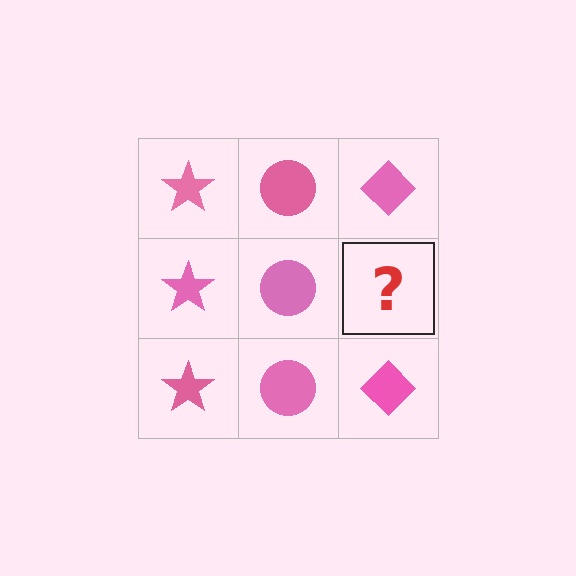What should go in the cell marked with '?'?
The missing cell should contain a pink diamond.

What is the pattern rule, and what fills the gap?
The rule is that each column has a consistent shape. The gap should be filled with a pink diamond.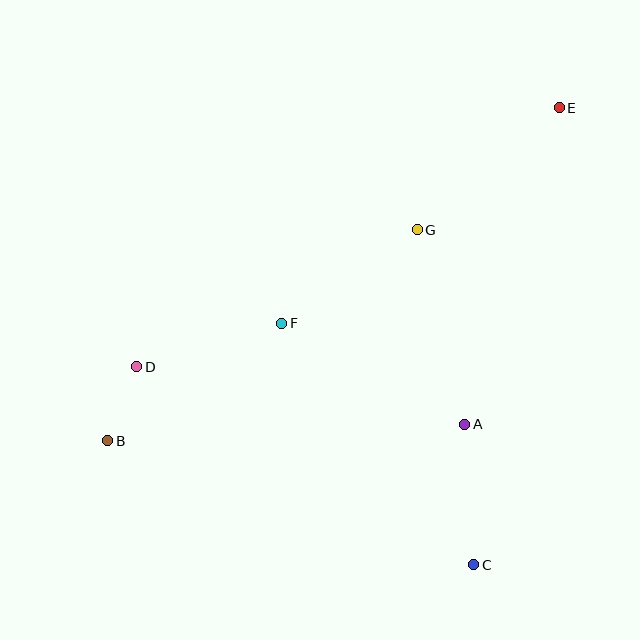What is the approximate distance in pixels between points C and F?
The distance between C and F is approximately 308 pixels.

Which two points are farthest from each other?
Points B and E are farthest from each other.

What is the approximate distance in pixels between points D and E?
The distance between D and E is approximately 495 pixels.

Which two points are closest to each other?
Points B and D are closest to each other.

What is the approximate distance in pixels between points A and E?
The distance between A and E is approximately 330 pixels.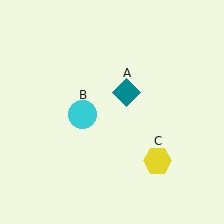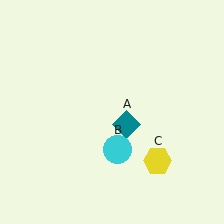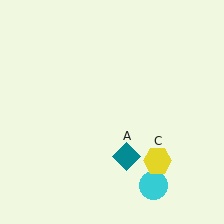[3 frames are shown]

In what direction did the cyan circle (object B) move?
The cyan circle (object B) moved down and to the right.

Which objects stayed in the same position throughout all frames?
Yellow hexagon (object C) remained stationary.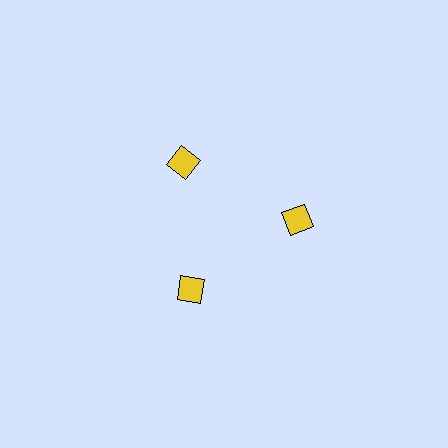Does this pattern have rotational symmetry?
Yes, this pattern has 3-fold rotational symmetry. It looks the same after rotating 120 degrees around the center.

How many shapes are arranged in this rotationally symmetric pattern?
There are 3 shapes, arranged in 3 groups of 1.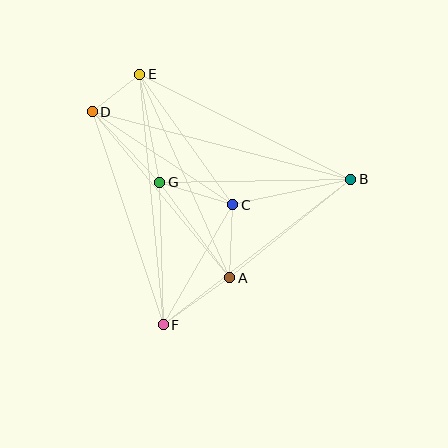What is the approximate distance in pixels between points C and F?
The distance between C and F is approximately 139 pixels.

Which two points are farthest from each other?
Points B and D are farthest from each other.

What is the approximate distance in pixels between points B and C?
The distance between B and C is approximately 121 pixels.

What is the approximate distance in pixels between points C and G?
The distance between C and G is approximately 76 pixels.